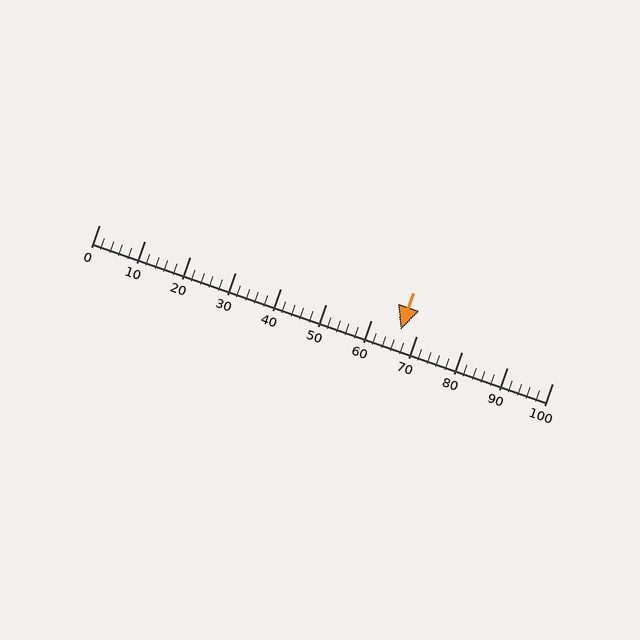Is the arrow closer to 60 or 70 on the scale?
The arrow is closer to 70.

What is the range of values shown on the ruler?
The ruler shows values from 0 to 100.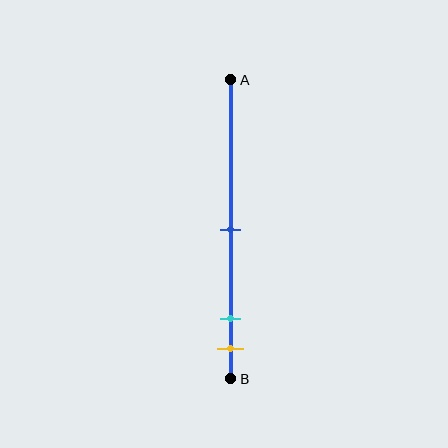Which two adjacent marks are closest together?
The cyan and yellow marks are the closest adjacent pair.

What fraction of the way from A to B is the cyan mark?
The cyan mark is approximately 80% (0.8) of the way from A to B.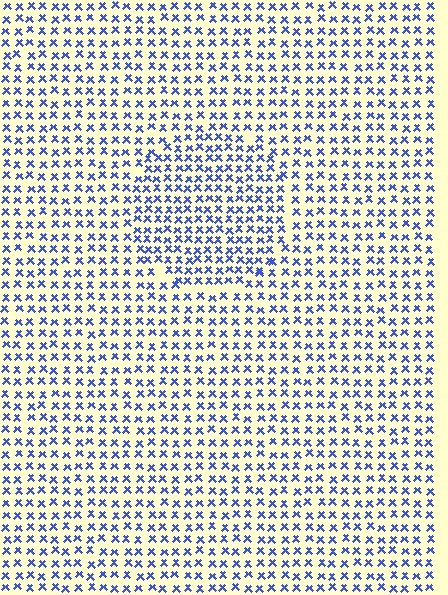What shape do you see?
I see a circle.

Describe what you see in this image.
The image contains small blue elements arranged at two different densities. A circle-shaped region is visible where the elements are more densely packed than the surrounding area.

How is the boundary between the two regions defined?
The boundary is defined by a change in element density (approximately 1.4x ratio). All elements are the same color, size, and shape.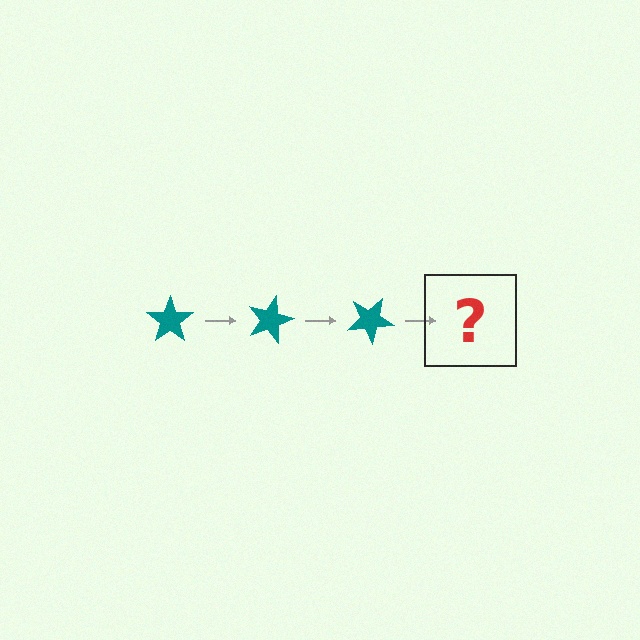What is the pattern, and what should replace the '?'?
The pattern is that the star rotates 15 degrees each step. The '?' should be a teal star rotated 45 degrees.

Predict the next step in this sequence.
The next step is a teal star rotated 45 degrees.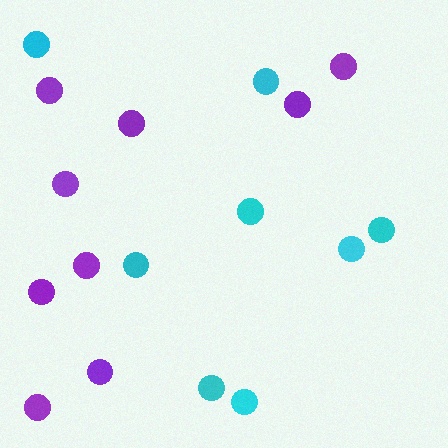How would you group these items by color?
There are 2 groups: one group of purple circles (9) and one group of cyan circles (8).